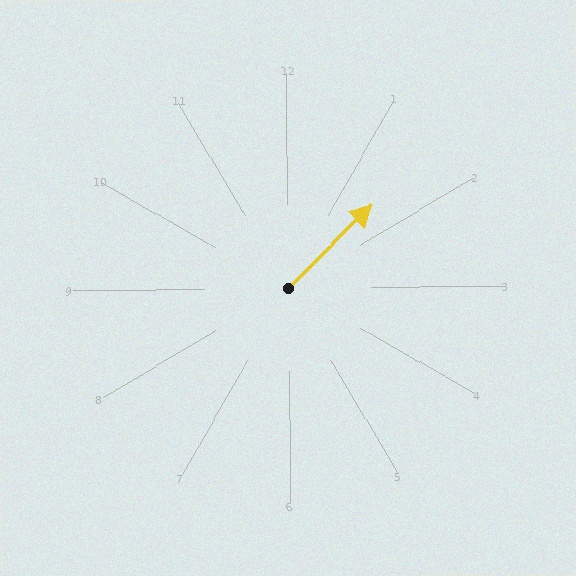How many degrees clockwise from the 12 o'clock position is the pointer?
Approximately 46 degrees.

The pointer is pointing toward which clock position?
Roughly 2 o'clock.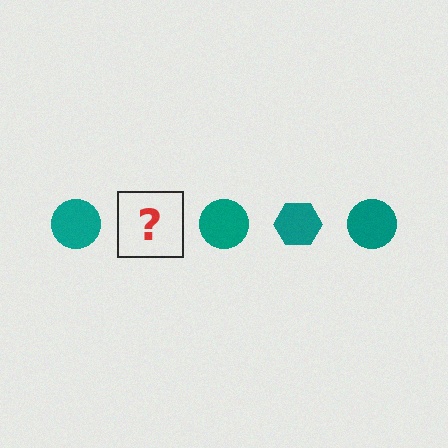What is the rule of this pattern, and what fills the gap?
The rule is that the pattern cycles through circle, hexagon shapes in teal. The gap should be filled with a teal hexagon.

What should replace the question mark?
The question mark should be replaced with a teal hexagon.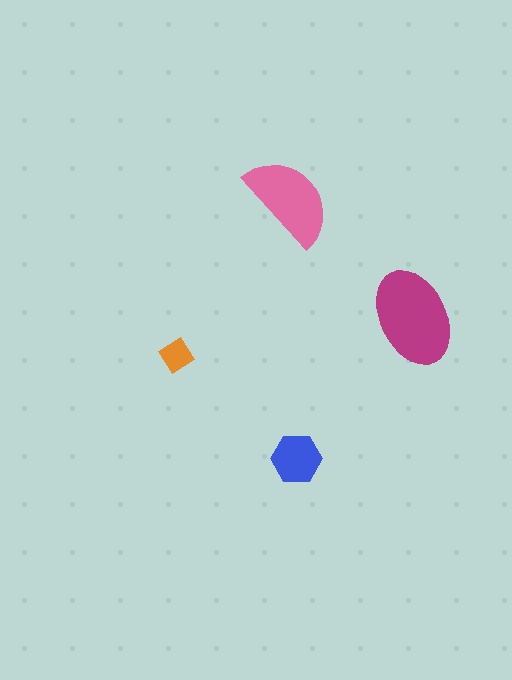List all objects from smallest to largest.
The orange diamond, the blue hexagon, the pink semicircle, the magenta ellipse.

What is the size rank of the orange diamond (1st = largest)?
4th.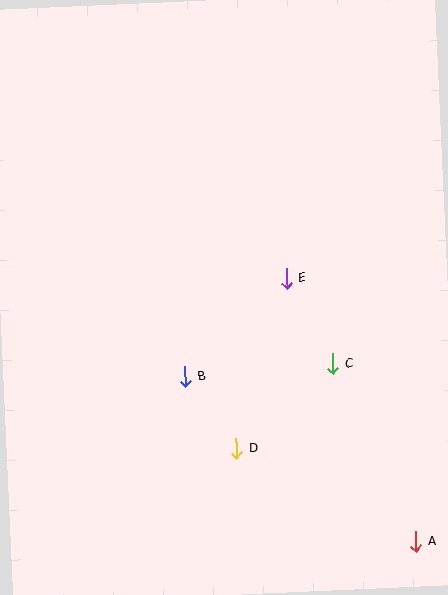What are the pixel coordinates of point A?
Point A is at (416, 541).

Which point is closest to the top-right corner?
Point E is closest to the top-right corner.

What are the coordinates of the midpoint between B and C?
The midpoint between B and C is at (259, 370).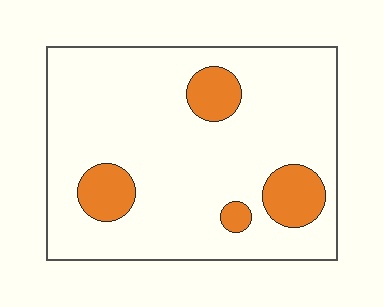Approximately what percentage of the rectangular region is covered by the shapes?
Approximately 15%.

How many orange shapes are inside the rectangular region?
4.